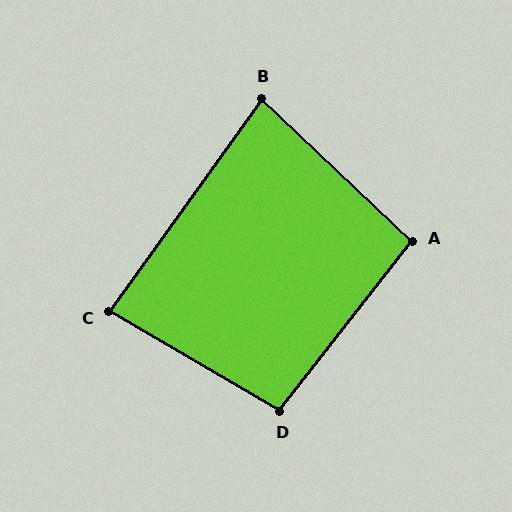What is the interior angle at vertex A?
Approximately 95 degrees (obtuse).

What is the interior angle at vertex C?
Approximately 85 degrees (acute).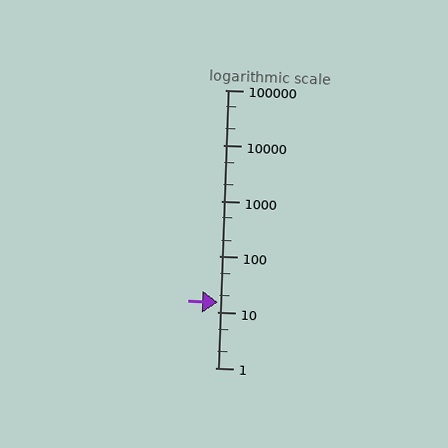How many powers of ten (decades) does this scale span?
The scale spans 5 decades, from 1 to 100000.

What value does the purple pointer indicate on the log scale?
The pointer indicates approximately 15.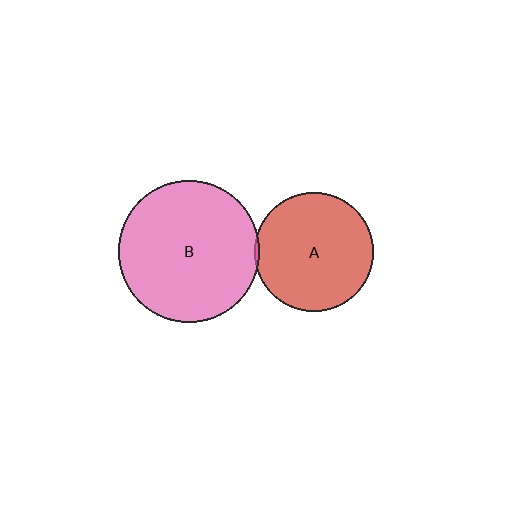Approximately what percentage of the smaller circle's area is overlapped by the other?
Approximately 5%.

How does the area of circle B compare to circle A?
Approximately 1.4 times.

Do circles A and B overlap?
Yes.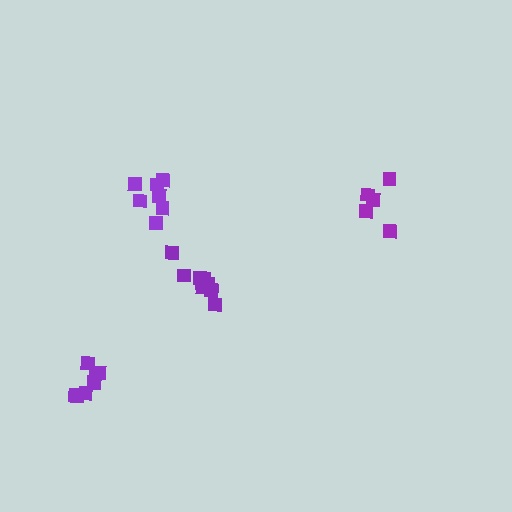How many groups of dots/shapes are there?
There are 4 groups.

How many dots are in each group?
Group 1: 9 dots, Group 2: 5 dots, Group 3: 7 dots, Group 4: 7 dots (28 total).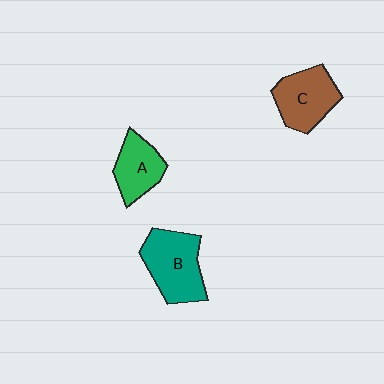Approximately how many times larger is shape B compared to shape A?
Approximately 1.5 times.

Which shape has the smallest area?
Shape A (green).